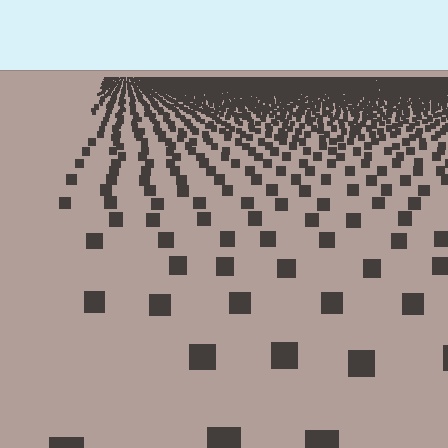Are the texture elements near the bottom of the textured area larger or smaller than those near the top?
Larger. Near the bottom, elements are closer to the viewer and appear at a bigger on-screen size.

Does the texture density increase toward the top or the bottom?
Density increases toward the top.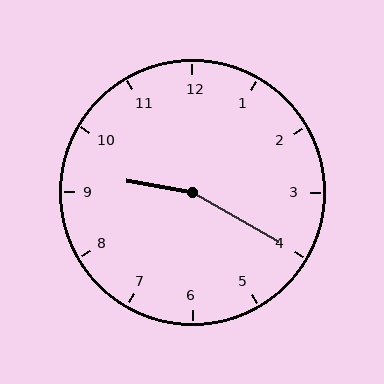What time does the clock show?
9:20.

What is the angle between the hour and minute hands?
Approximately 160 degrees.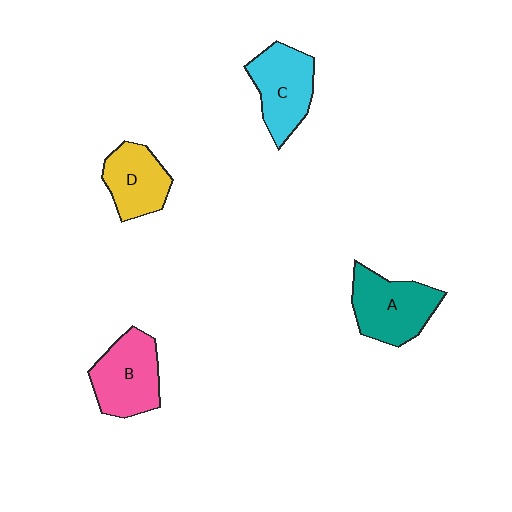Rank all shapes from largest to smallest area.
From largest to smallest: A (teal), B (pink), C (cyan), D (yellow).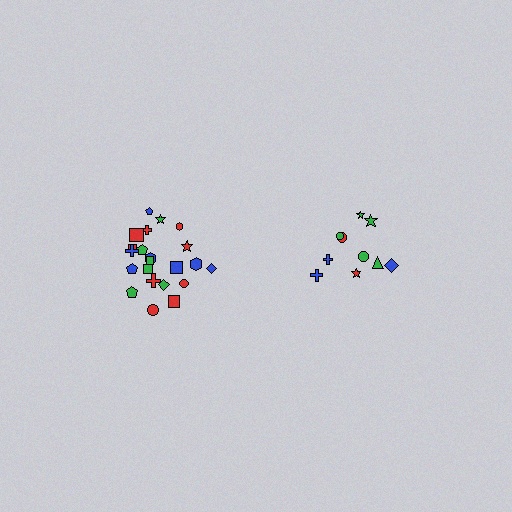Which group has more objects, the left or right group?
The left group.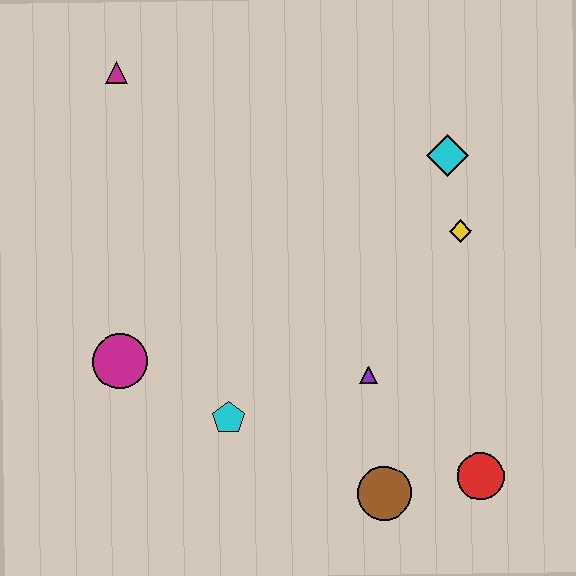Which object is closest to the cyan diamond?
The yellow diamond is closest to the cyan diamond.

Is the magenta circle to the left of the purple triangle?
Yes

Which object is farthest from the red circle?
The magenta triangle is farthest from the red circle.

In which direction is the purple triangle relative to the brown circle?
The purple triangle is above the brown circle.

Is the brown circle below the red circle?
Yes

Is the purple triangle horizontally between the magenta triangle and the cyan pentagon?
No